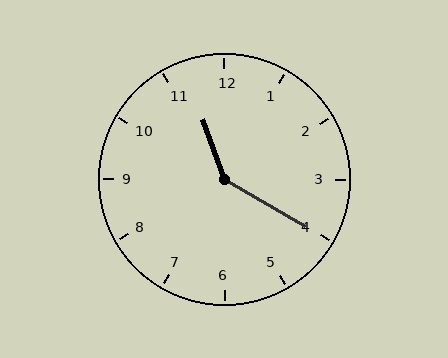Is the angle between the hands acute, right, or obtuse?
It is obtuse.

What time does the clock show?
11:20.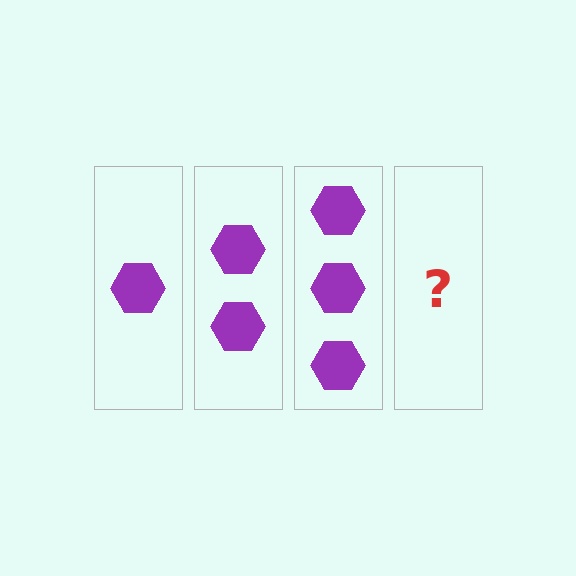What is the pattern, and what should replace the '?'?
The pattern is that each step adds one more hexagon. The '?' should be 4 hexagons.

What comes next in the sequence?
The next element should be 4 hexagons.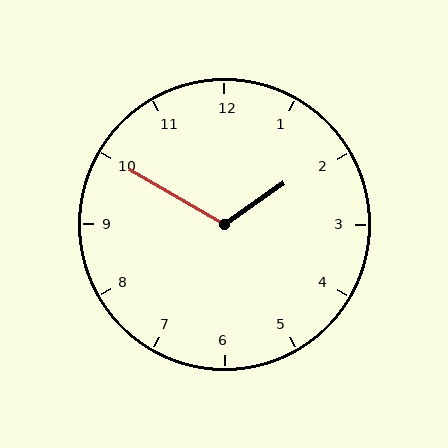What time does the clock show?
1:50.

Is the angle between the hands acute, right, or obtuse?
It is obtuse.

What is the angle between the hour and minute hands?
Approximately 115 degrees.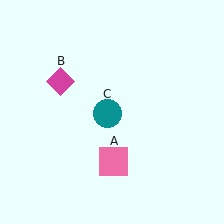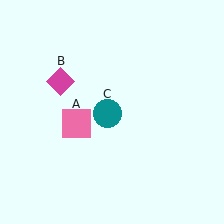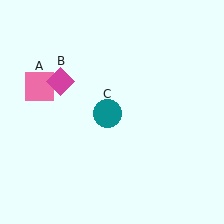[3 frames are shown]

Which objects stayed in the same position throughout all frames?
Magenta diamond (object B) and teal circle (object C) remained stationary.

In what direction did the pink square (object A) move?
The pink square (object A) moved up and to the left.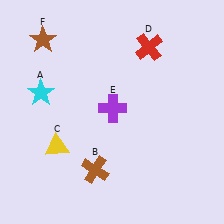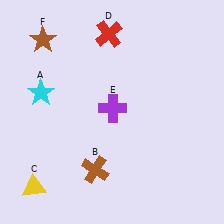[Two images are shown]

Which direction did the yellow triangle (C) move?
The yellow triangle (C) moved down.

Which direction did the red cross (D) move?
The red cross (D) moved left.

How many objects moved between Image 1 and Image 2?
2 objects moved between the two images.